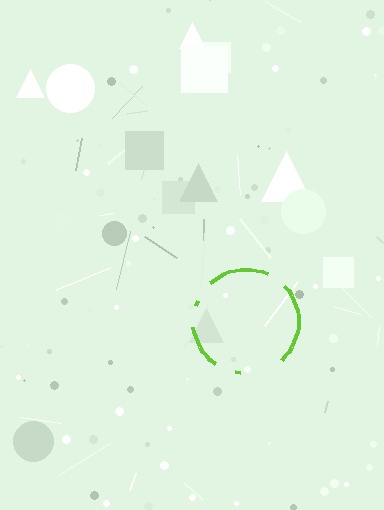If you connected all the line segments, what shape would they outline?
They would outline a circle.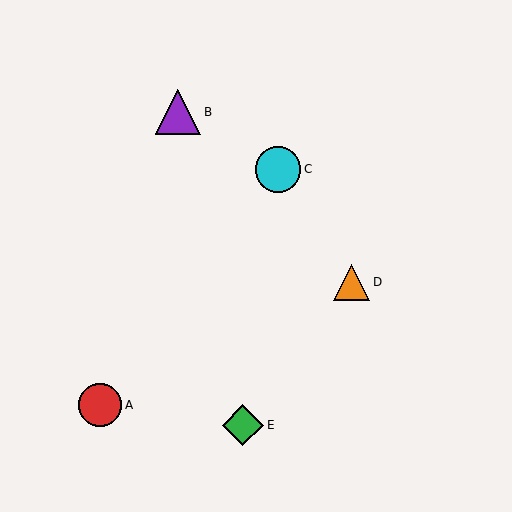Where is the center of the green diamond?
The center of the green diamond is at (243, 425).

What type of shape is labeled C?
Shape C is a cyan circle.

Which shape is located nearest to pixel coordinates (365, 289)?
The orange triangle (labeled D) at (352, 282) is nearest to that location.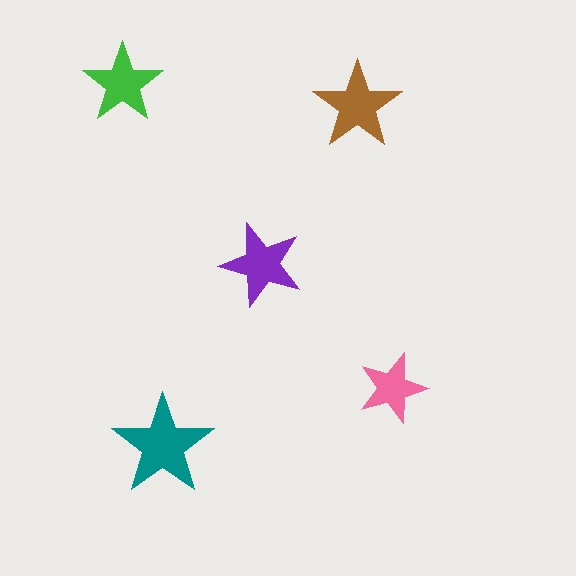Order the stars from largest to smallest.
the teal one, the brown one, the purple one, the green one, the pink one.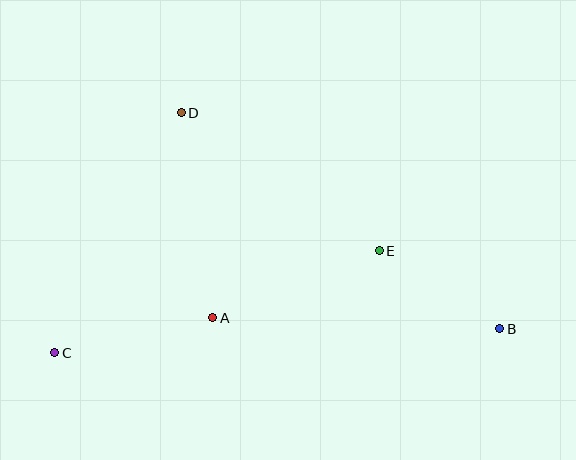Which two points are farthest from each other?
Points B and C are farthest from each other.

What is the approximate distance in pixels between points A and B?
The distance between A and B is approximately 287 pixels.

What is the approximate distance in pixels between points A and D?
The distance between A and D is approximately 208 pixels.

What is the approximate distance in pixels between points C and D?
The distance between C and D is approximately 272 pixels.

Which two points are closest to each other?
Points B and E are closest to each other.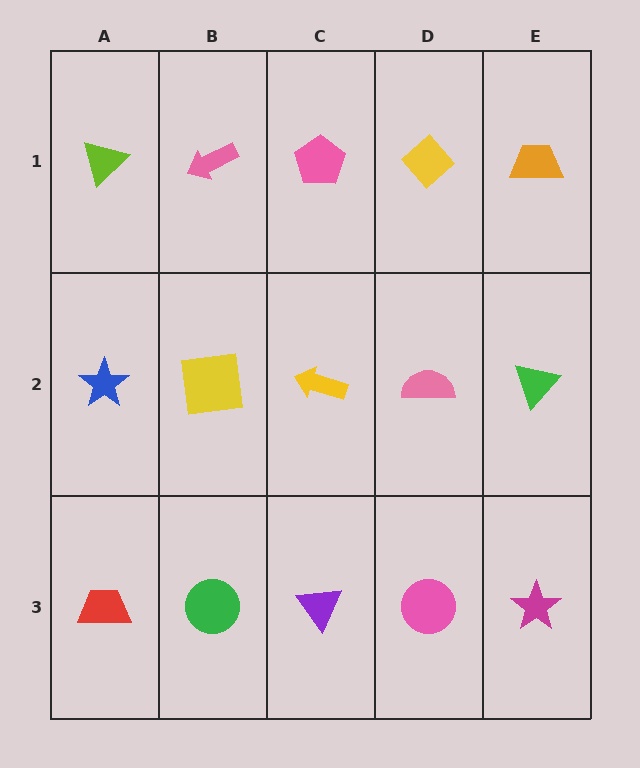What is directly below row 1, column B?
A yellow square.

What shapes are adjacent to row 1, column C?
A yellow arrow (row 2, column C), a pink arrow (row 1, column B), a yellow diamond (row 1, column D).